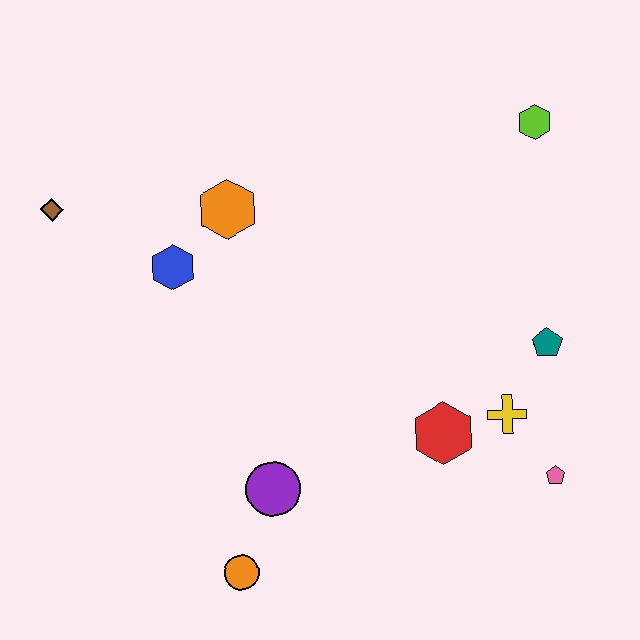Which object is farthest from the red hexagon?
The brown diamond is farthest from the red hexagon.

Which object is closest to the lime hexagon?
The teal pentagon is closest to the lime hexagon.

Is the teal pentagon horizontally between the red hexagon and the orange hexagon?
No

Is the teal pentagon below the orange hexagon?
Yes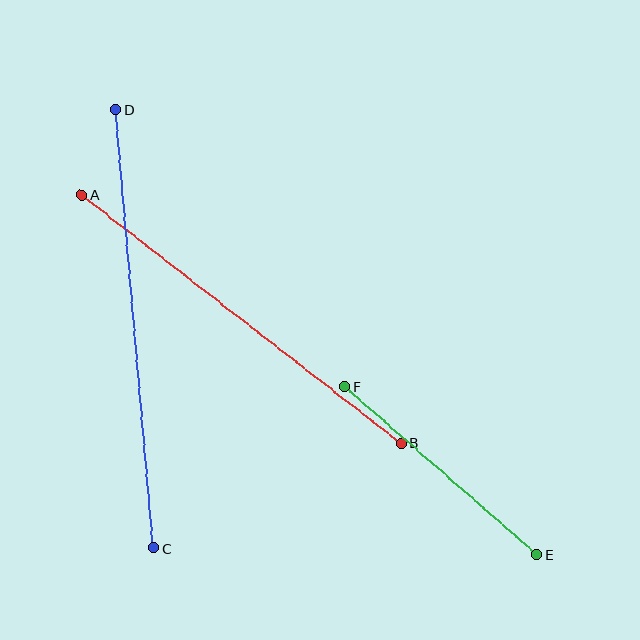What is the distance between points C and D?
The distance is approximately 440 pixels.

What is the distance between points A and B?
The distance is approximately 404 pixels.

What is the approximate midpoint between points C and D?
The midpoint is at approximately (135, 329) pixels.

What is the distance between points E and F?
The distance is approximately 255 pixels.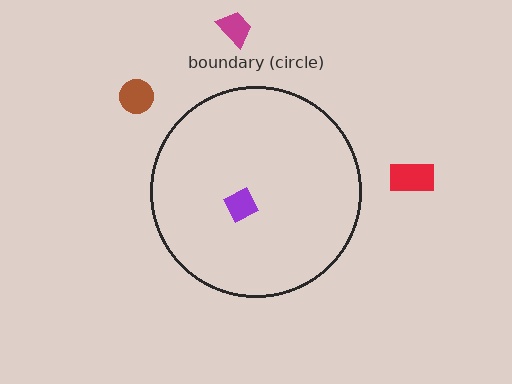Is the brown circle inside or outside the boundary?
Outside.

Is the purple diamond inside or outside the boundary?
Inside.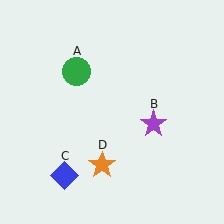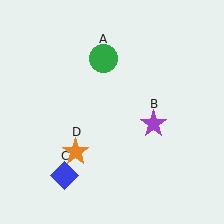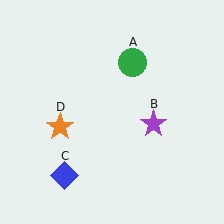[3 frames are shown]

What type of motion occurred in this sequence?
The green circle (object A), orange star (object D) rotated clockwise around the center of the scene.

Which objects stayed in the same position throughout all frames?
Purple star (object B) and blue diamond (object C) remained stationary.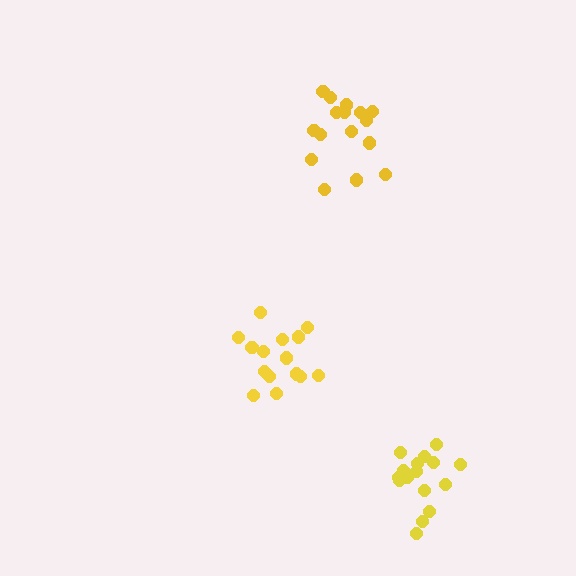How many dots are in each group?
Group 1: 15 dots, Group 2: 16 dots, Group 3: 16 dots (47 total).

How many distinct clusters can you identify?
There are 3 distinct clusters.